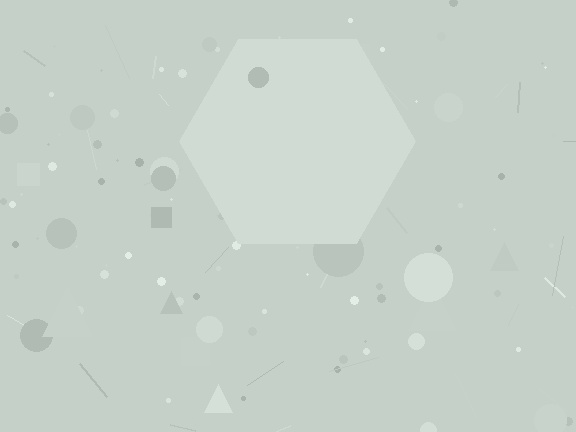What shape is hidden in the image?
A hexagon is hidden in the image.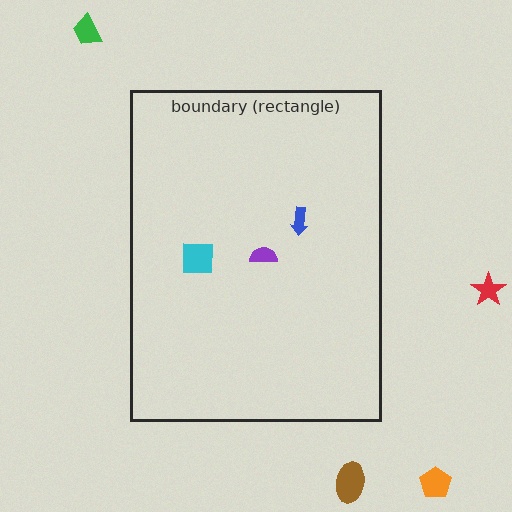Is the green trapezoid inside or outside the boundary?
Outside.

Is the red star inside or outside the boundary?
Outside.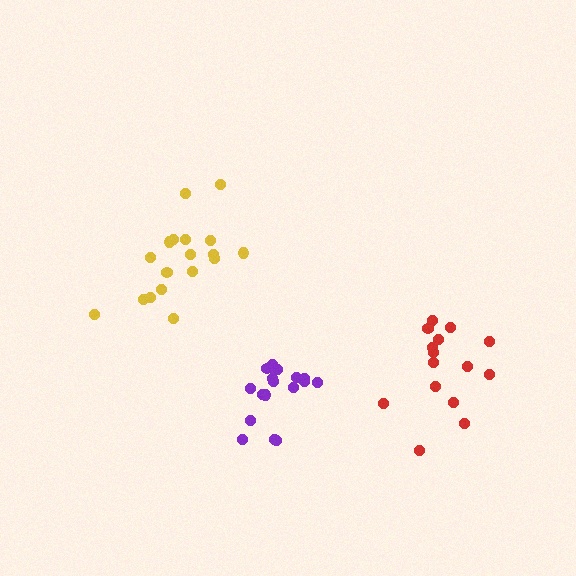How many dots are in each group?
Group 1: 18 dots, Group 2: 18 dots, Group 3: 15 dots (51 total).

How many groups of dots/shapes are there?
There are 3 groups.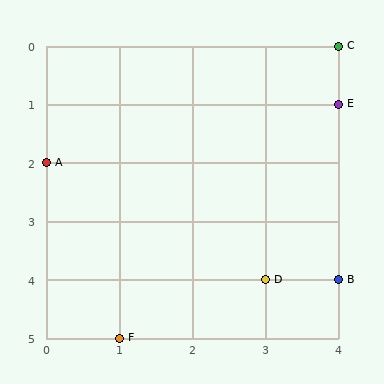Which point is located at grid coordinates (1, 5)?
Point F is at (1, 5).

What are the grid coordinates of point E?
Point E is at grid coordinates (4, 1).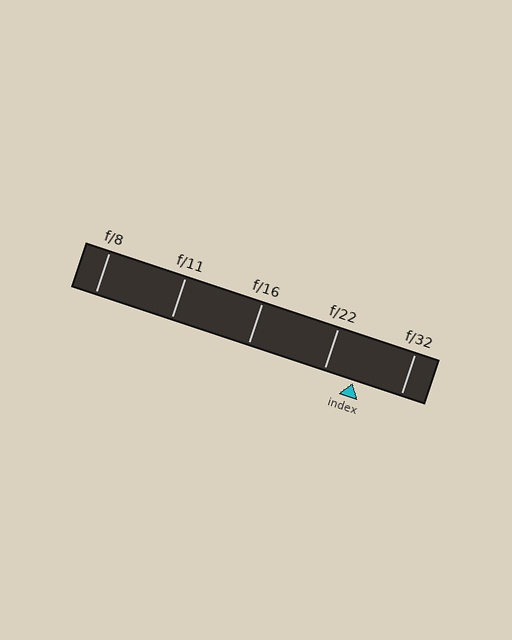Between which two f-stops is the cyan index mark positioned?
The index mark is between f/22 and f/32.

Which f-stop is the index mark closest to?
The index mark is closest to f/22.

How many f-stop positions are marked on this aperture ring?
There are 5 f-stop positions marked.